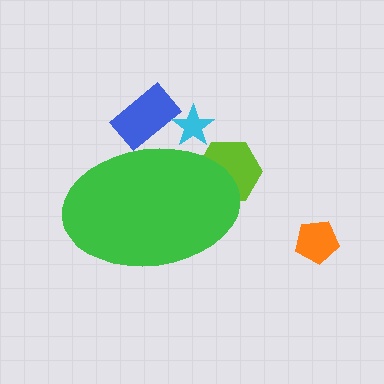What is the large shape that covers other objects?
A green ellipse.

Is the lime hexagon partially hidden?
Yes, the lime hexagon is partially hidden behind the green ellipse.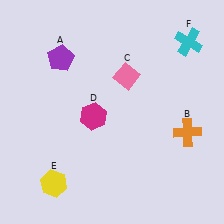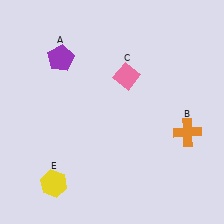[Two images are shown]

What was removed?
The magenta hexagon (D), the cyan cross (F) were removed in Image 2.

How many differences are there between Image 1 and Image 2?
There are 2 differences between the two images.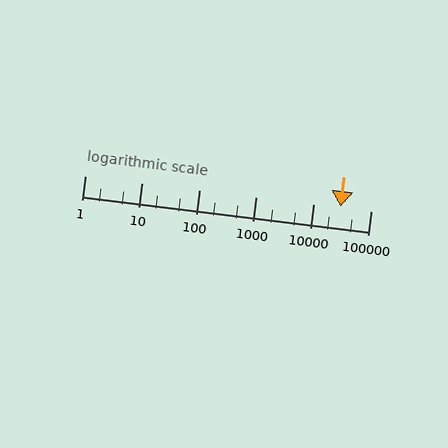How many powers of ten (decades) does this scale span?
The scale spans 5 decades, from 1 to 100000.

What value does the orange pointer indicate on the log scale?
The pointer indicates approximately 29000.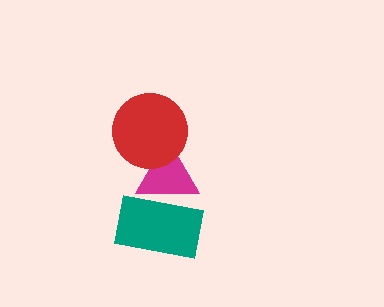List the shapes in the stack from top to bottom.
From top to bottom: the red circle, the magenta triangle, the teal rectangle.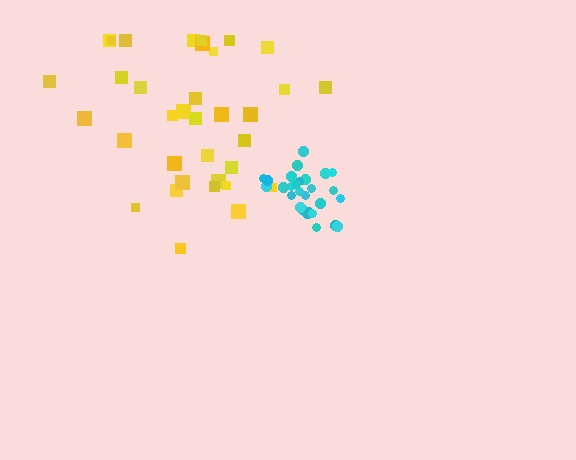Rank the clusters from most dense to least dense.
cyan, yellow.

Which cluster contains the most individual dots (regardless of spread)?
Yellow (35).